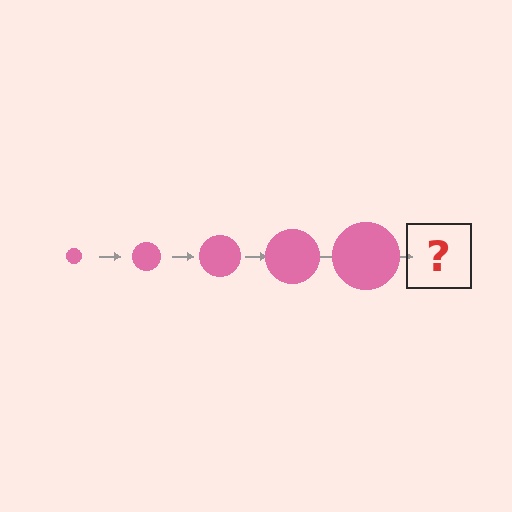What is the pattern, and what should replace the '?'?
The pattern is that the circle gets progressively larger each step. The '?' should be a pink circle, larger than the previous one.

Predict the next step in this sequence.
The next step is a pink circle, larger than the previous one.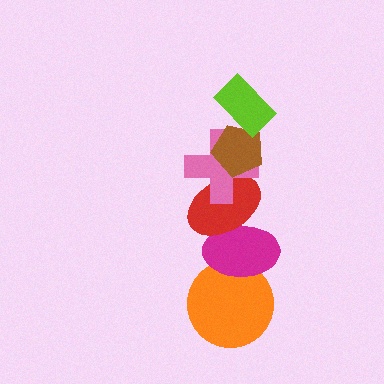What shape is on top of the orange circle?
The magenta ellipse is on top of the orange circle.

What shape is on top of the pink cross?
The brown pentagon is on top of the pink cross.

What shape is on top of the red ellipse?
The pink cross is on top of the red ellipse.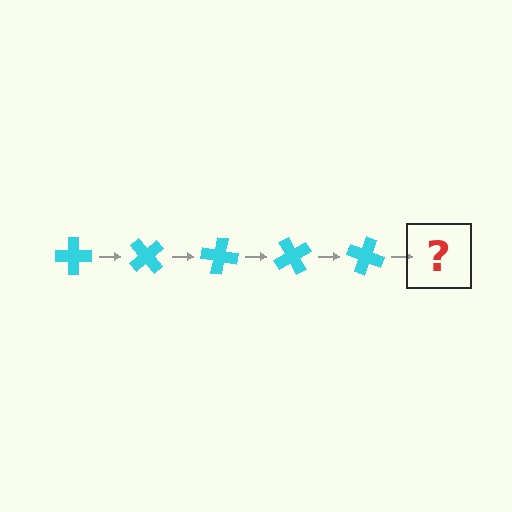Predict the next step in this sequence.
The next step is a cyan cross rotated 250 degrees.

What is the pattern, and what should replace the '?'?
The pattern is that the cross rotates 50 degrees each step. The '?' should be a cyan cross rotated 250 degrees.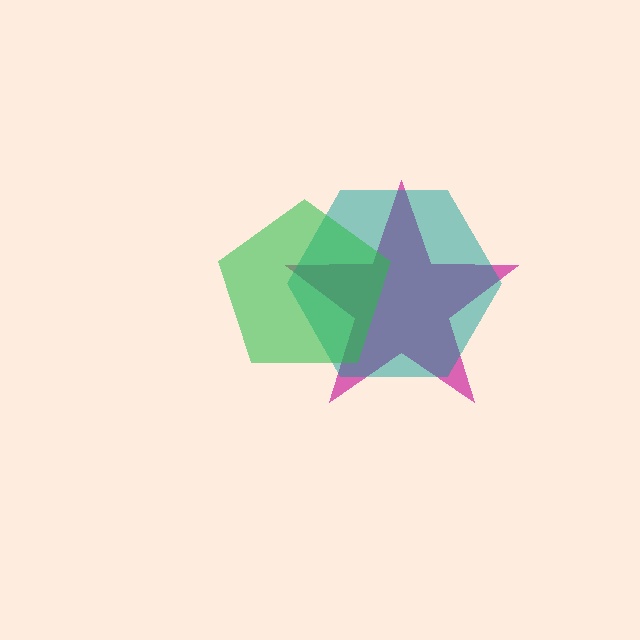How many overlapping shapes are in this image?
There are 3 overlapping shapes in the image.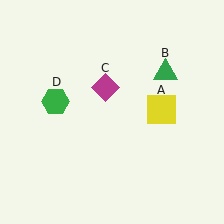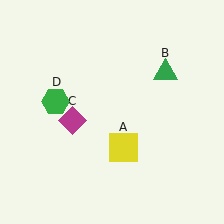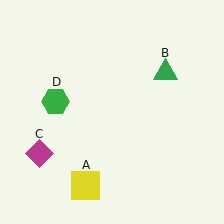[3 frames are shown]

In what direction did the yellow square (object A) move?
The yellow square (object A) moved down and to the left.